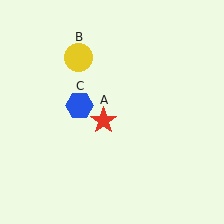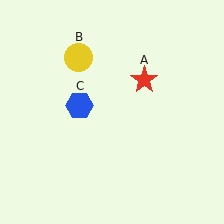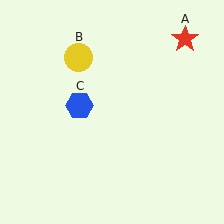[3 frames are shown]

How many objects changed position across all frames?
1 object changed position: red star (object A).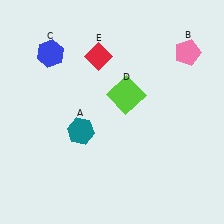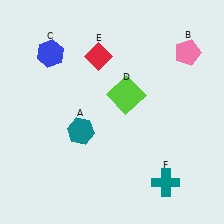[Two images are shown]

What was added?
A teal cross (F) was added in Image 2.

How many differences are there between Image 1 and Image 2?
There is 1 difference between the two images.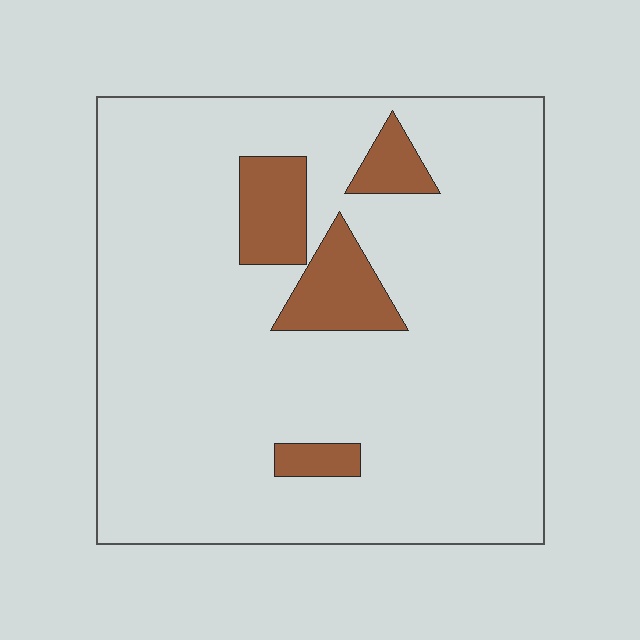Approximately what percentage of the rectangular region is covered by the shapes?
Approximately 10%.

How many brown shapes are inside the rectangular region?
4.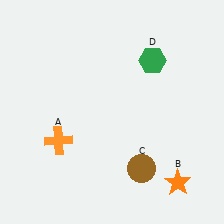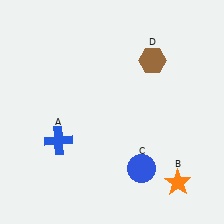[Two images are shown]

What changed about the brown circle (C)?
In Image 1, C is brown. In Image 2, it changed to blue.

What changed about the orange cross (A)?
In Image 1, A is orange. In Image 2, it changed to blue.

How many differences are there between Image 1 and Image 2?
There are 3 differences between the two images.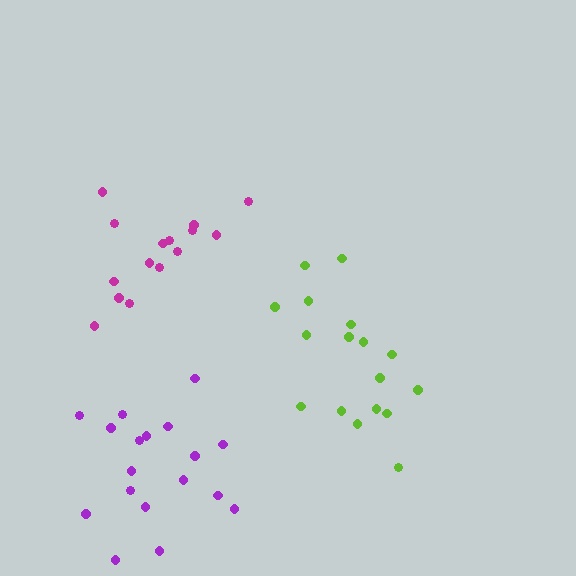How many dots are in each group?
Group 1: 17 dots, Group 2: 15 dots, Group 3: 19 dots (51 total).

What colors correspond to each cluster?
The clusters are colored: lime, magenta, purple.